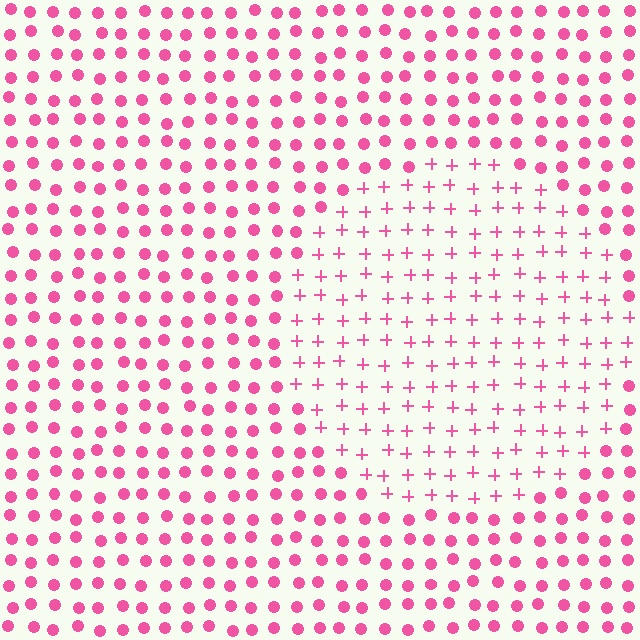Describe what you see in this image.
The image is filled with small pink elements arranged in a uniform grid. A circle-shaped region contains plus signs, while the surrounding area contains circles. The boundary is defined purely by the change in element shape.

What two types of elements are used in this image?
The image uses plus signs inside the circle region and circles outside it.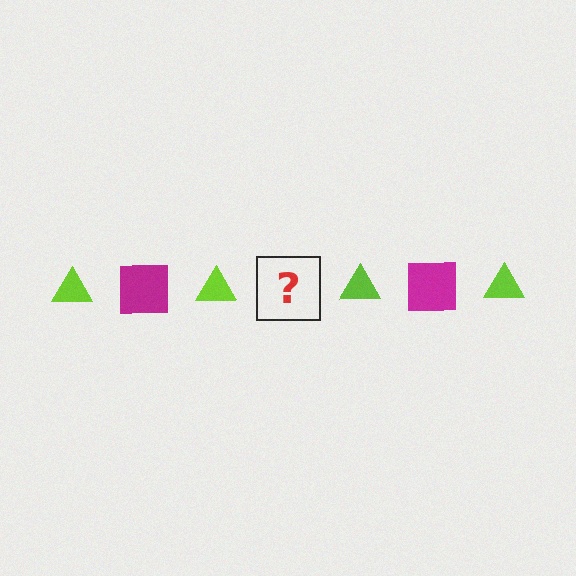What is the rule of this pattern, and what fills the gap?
The rule is that the pattern alternates between lime triangle and magenta square. The gap should be filled with a magenta square.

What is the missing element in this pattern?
The missing element is a magenta square.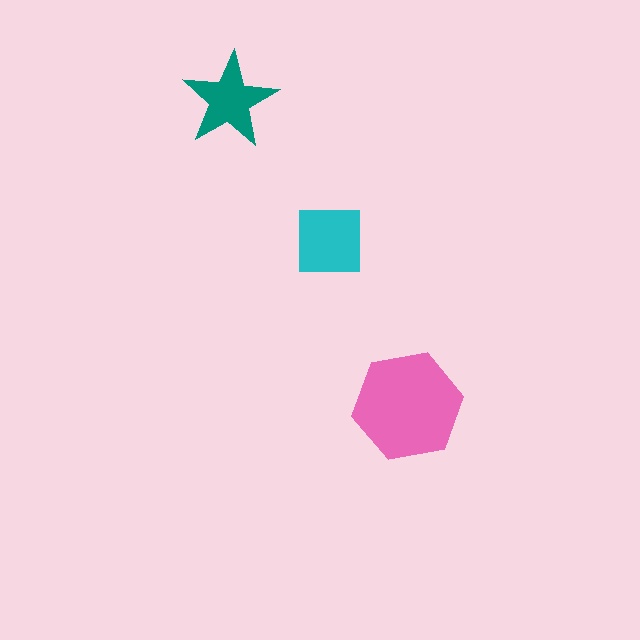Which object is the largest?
The pink hexagon.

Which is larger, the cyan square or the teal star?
The cyan square.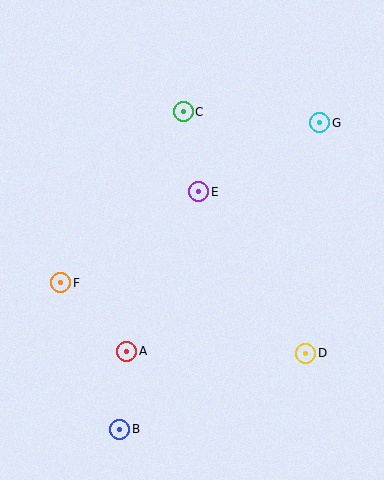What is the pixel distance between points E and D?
The distance between E and D is 194 pixels.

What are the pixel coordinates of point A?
Point A is at (127, 351).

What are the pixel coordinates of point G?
Point G is at (320, 123).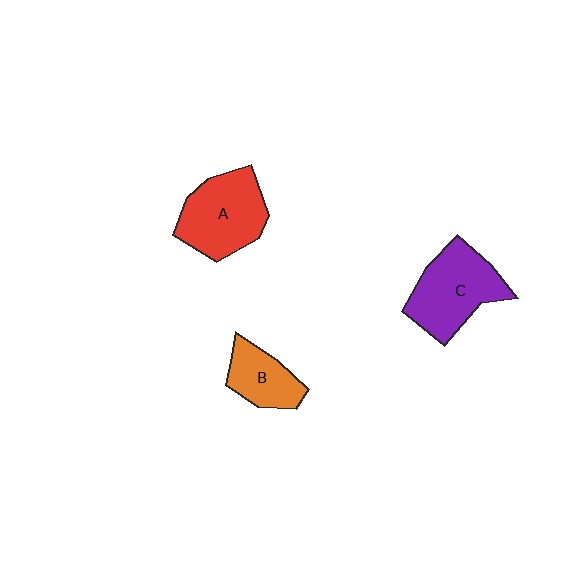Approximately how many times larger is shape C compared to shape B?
Approximately 1.7 times.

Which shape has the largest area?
Shape C (purple).